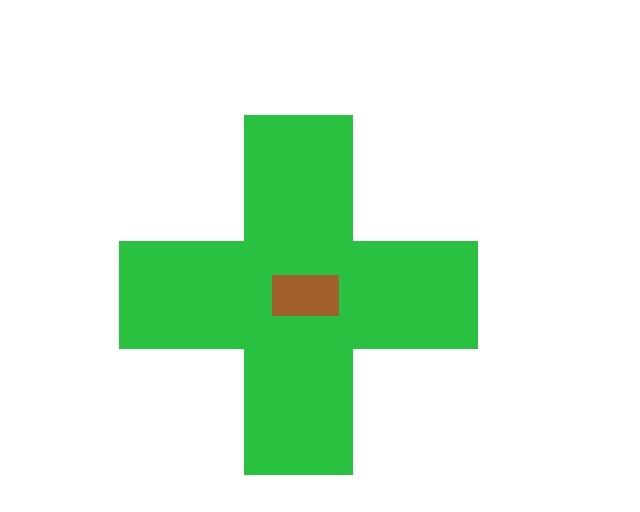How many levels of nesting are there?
2.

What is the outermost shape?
The green cross.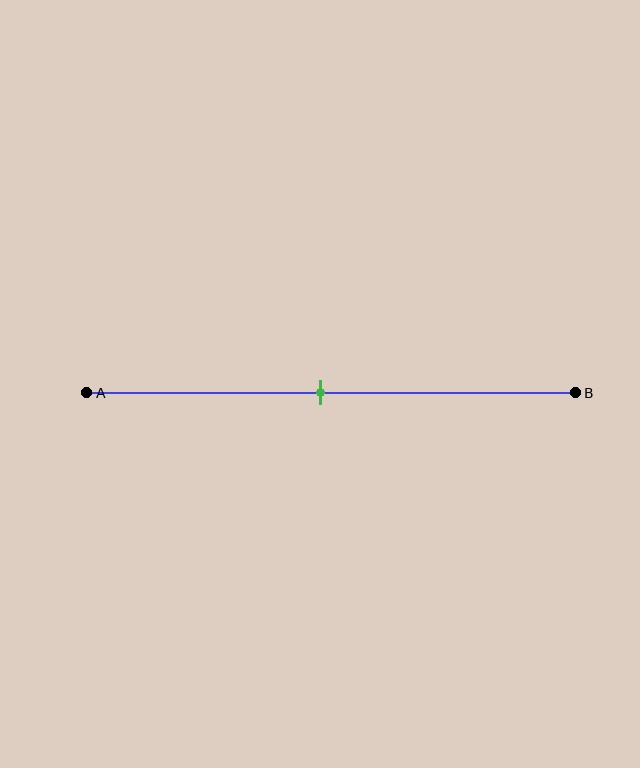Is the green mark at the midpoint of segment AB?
Yes, the mark is approximately at the midpoint.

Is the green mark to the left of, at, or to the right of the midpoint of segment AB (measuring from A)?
The green mark is approximately at the midpoint of segment AB.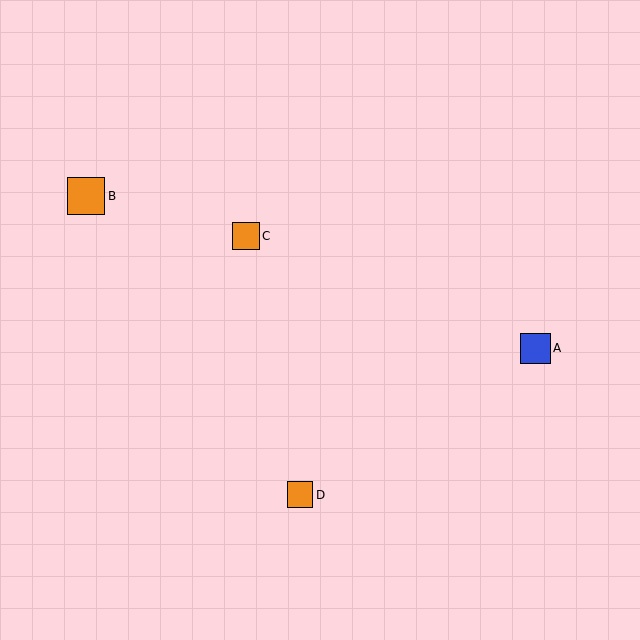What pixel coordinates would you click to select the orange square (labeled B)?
Click at (86, 196) to select the orange square B.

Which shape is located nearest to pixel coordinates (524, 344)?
The blue square (labeled A) at (535, 348) is nearest to that location.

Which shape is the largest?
The orange square (labeled B) is the largest.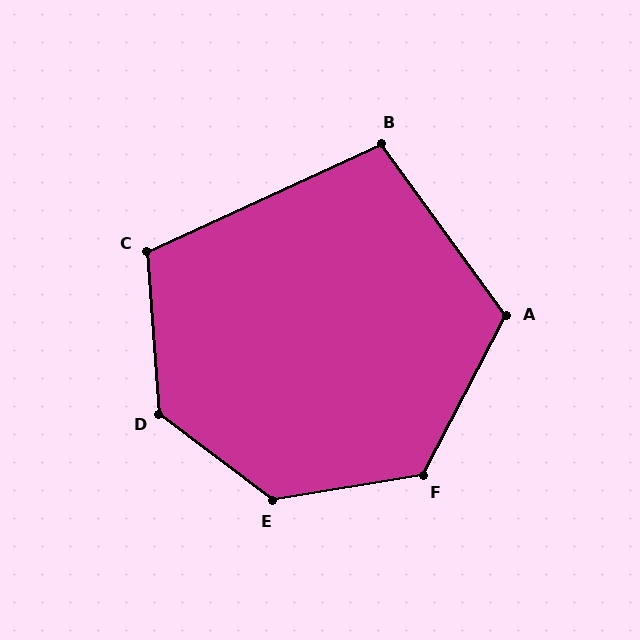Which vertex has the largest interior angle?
E, at approximately 133 degrees.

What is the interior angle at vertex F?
Approximately 127 degrees (obtuse).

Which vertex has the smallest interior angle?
B, at approximately 101 degrees.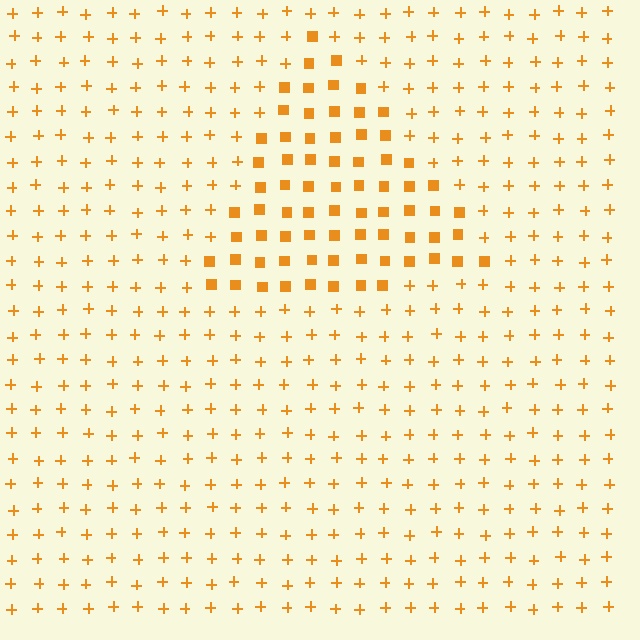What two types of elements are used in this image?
The image uses squares inside the triangle region and plus signs outside it.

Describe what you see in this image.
The image is filled with small orange elements arranged in a uniform grid. A triangle-shaped region contains squares, while the surrounding area contains plus signs. The boundary is defined purely by the change in element shape.